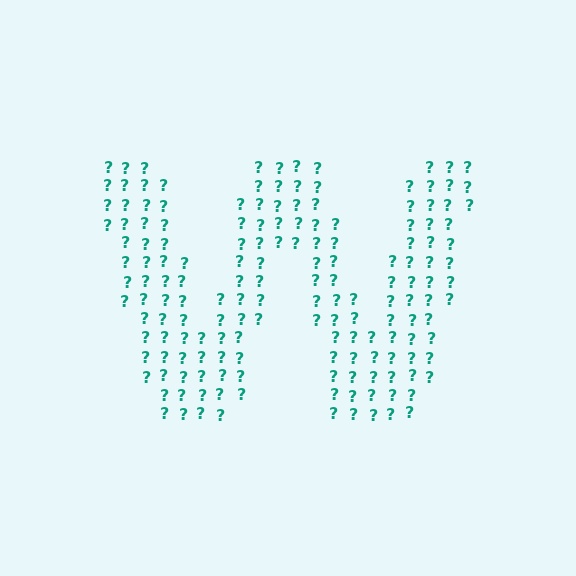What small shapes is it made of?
It is made of small question marks.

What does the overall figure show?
The overall figure shows the letter W.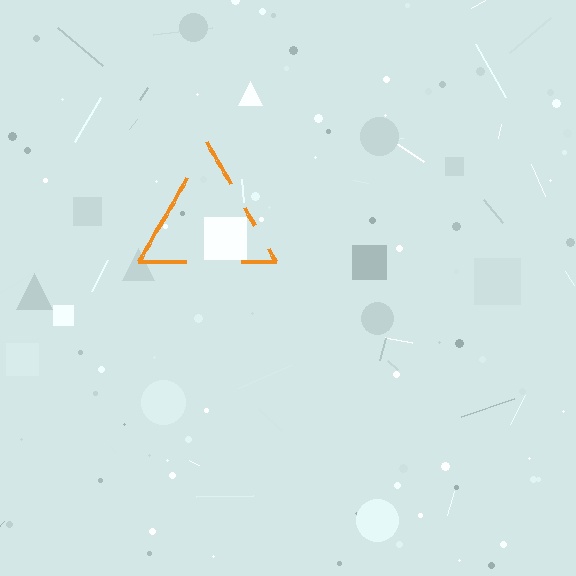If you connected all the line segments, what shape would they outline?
They would outline a triangle.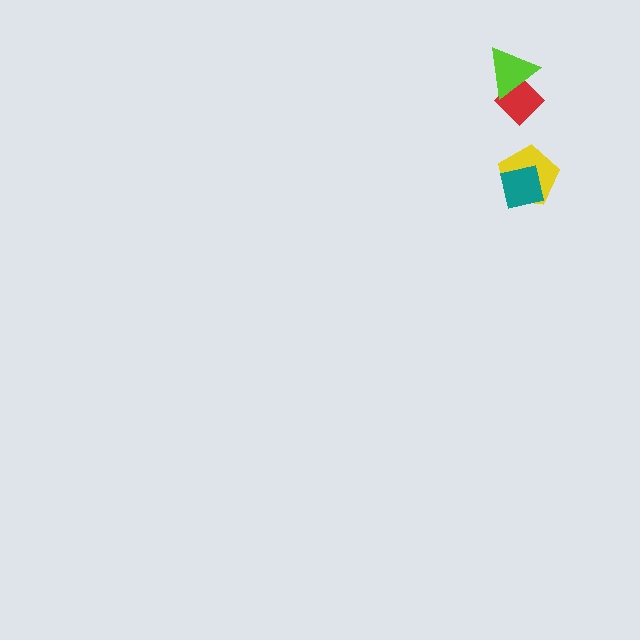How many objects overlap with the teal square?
1 object overlaps with the teal square.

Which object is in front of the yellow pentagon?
The teal square is in front of the yellow pentagon.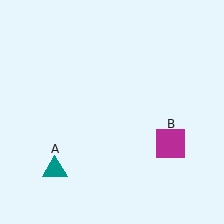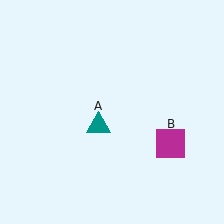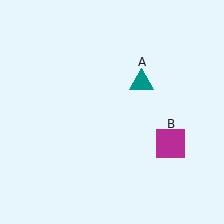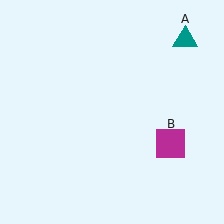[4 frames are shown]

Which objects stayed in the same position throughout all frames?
Magenta square (object B) remained stationary.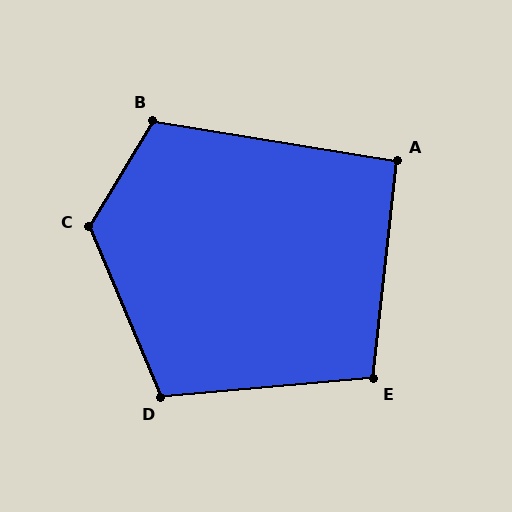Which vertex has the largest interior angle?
C, at approximately 126 degrees.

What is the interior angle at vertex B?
Approximately 112 degrees (obtuse).